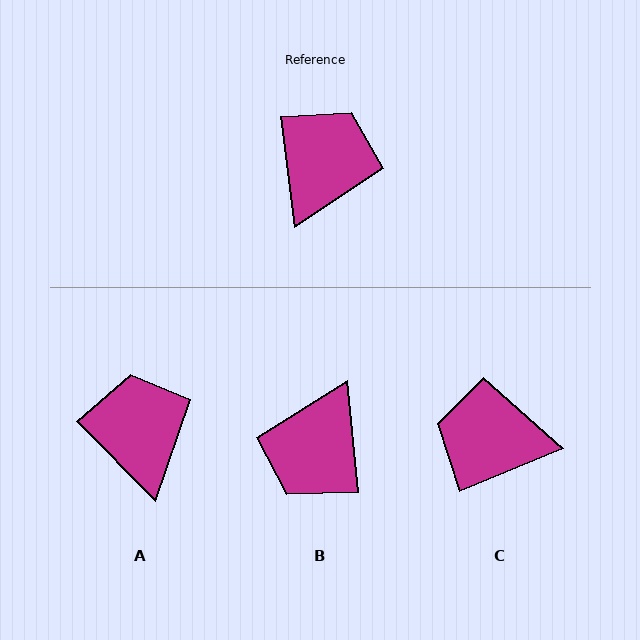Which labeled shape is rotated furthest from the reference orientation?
B, about 178 degrees away.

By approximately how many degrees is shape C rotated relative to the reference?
Approximately 105 degrees counter-clockwise.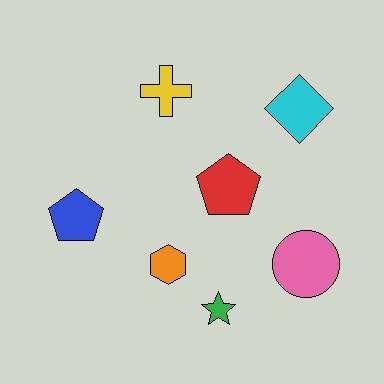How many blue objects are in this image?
There is 1 blue object.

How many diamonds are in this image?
There is 1 diamond.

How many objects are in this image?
There are 7 objects.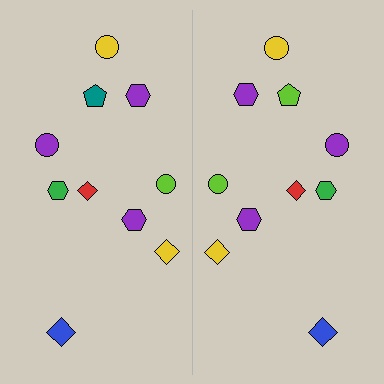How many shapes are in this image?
There are 20 shapes in this image.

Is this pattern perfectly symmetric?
No, the pattern is not perfectly symmetric. The lime pentagon on the right side breaks the symmetry — its mirror counterpart is teal.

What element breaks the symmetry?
The lime pentagon on the right side breaks the symmetry — its mirror counterpart is teal.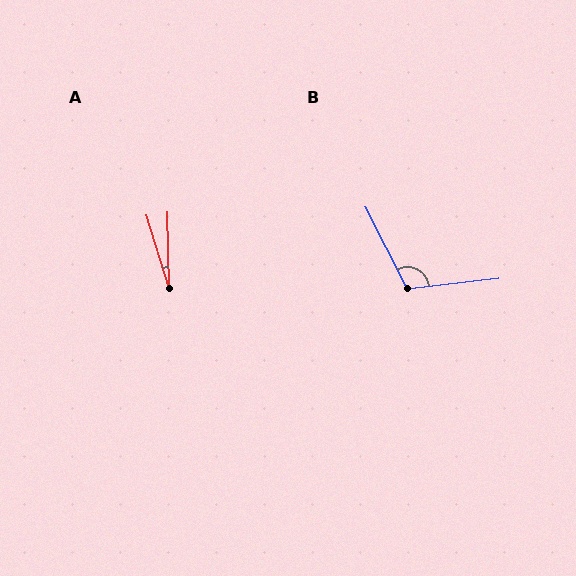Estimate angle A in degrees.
Approximately 16 degrees.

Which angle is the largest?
B, at approximately 110 degrees.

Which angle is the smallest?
A, at approximately 16 degrees.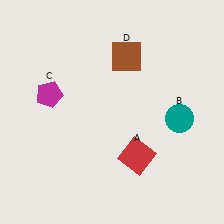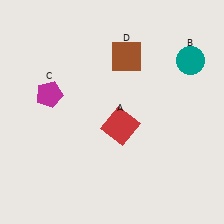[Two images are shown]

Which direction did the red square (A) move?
The red square (A) moved up.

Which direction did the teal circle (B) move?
The teal circle (B) moved up.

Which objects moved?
The objects that moved are: the red square (A), the teal circle (B).